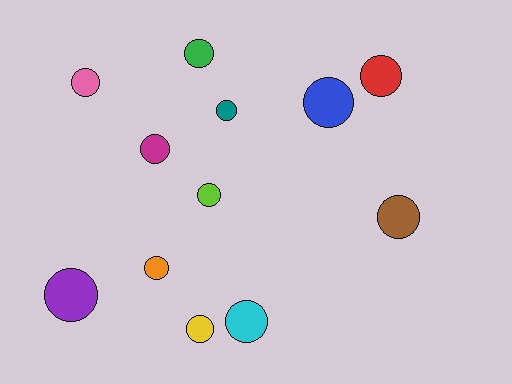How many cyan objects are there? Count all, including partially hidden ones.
There is 1 cyan object.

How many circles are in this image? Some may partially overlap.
There are 12 circles.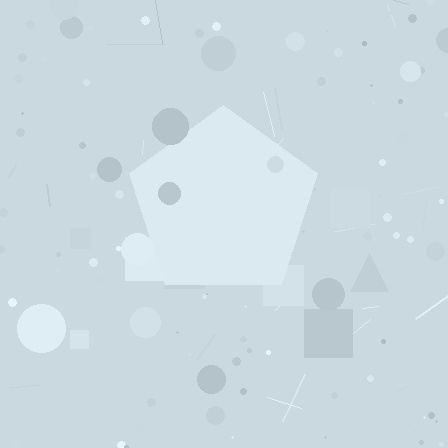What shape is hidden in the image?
A pentagon is hidden in the image.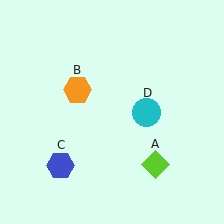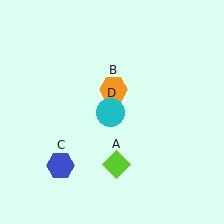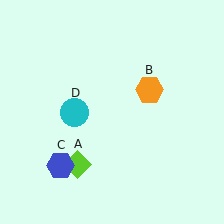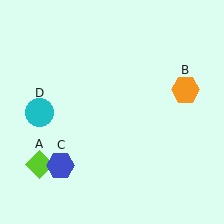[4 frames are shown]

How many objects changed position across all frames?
3 objects changed position: lime diamond (object A), orange hexagon (object B), cyan circle (object D).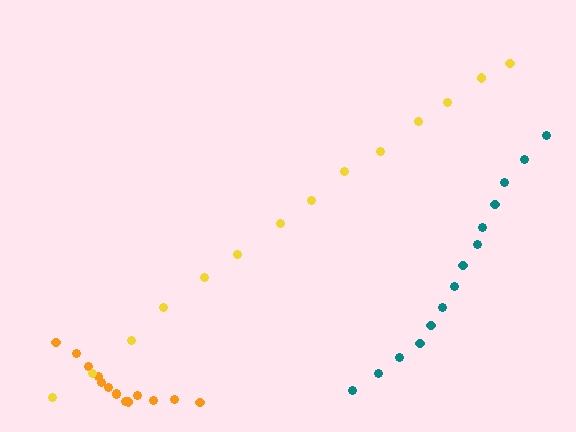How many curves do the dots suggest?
There are 3 distinct paths.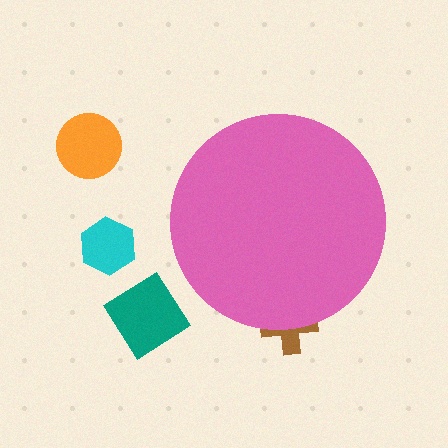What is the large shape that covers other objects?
A pink circle.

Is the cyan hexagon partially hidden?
No, the cyan hexagon is fully visible.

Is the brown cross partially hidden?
Yes, the brown cross is partially hidden behind the pink circle.